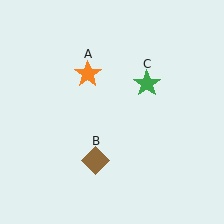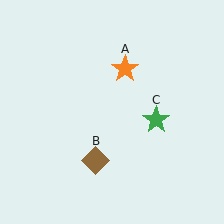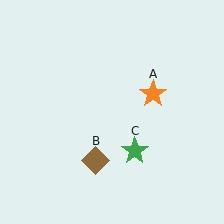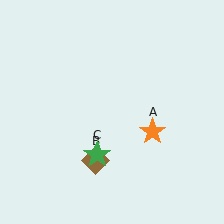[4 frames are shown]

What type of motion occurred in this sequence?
The orange star (object A), green star (object C) rotated clockwise around the center of the scene.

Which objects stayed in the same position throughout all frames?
Brown diamond (object B) remained stationary.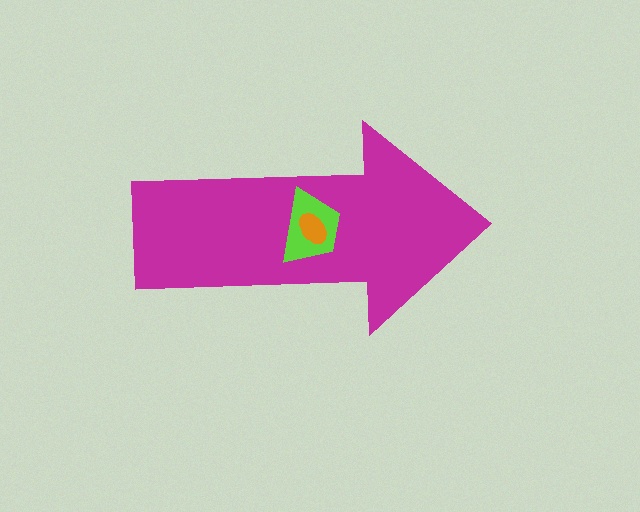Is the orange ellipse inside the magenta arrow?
Yes.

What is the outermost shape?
The magenta arrow.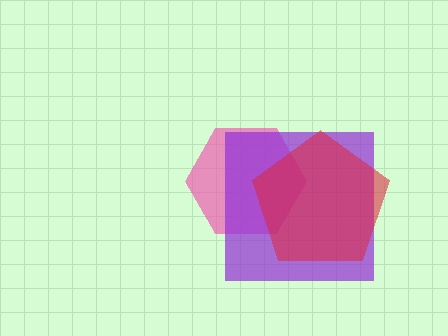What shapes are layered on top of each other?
The layered shapes are: a pink hexagon, a purple square, a red pentagon.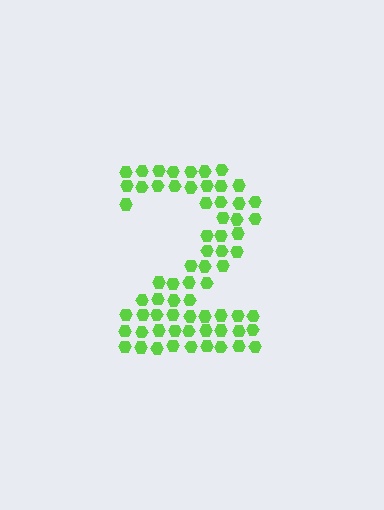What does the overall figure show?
The overall figure shows the digit 2.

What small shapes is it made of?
It is made of small hexagons.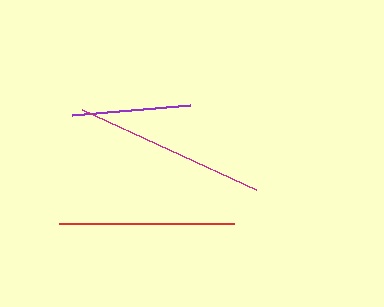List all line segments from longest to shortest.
From longest to shortest: magenta, red, purple.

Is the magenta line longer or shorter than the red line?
The magenta line is longer than the red line.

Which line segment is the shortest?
The purple line is the shortest at approximately 118 pixels.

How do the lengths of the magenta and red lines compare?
The magenta and red lines are approximately the same length.